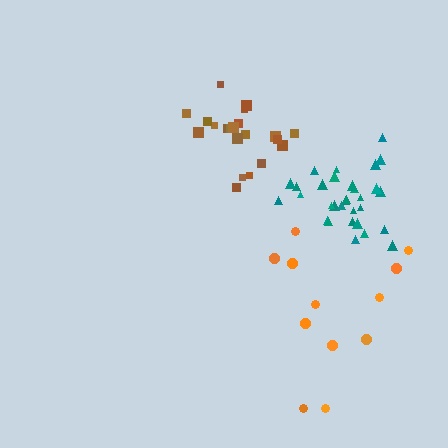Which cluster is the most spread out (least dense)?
Orange.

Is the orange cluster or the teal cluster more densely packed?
Teal.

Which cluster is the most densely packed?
Teal.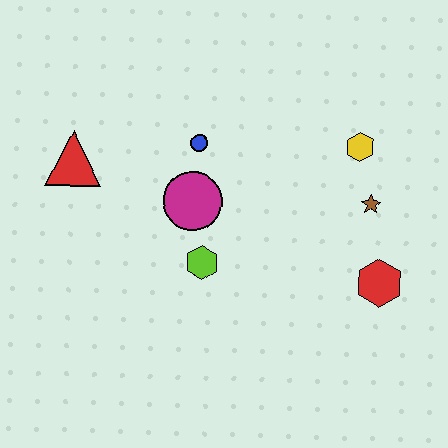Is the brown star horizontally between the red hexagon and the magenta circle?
Yes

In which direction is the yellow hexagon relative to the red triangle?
The yellow hexagon is to the right of the red triangle.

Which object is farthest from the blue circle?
The red hexagon is farthest from the blue circle.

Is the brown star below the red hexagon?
No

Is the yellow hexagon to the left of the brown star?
Yes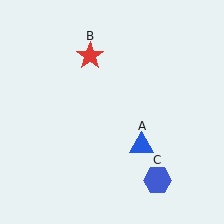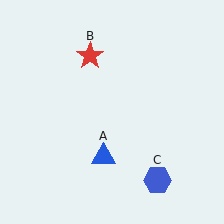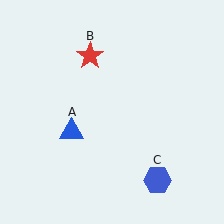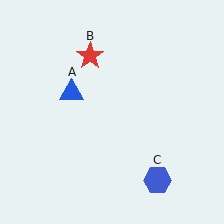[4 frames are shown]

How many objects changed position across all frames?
1 object changed position: blue triangle (object A).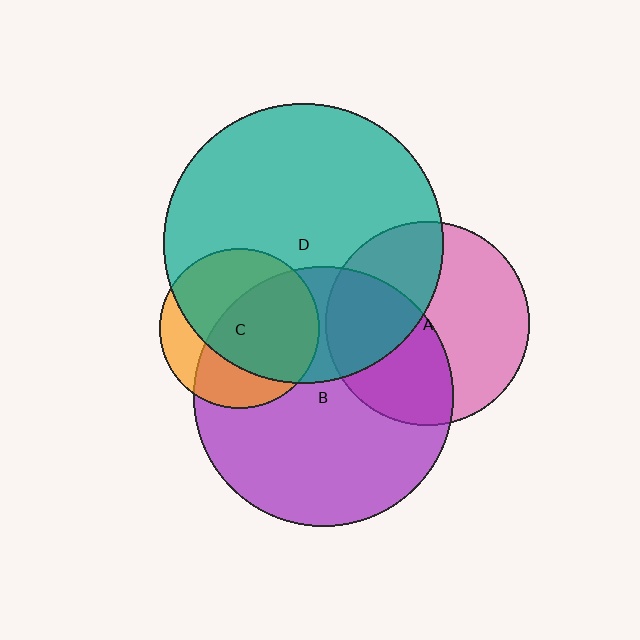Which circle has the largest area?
Circle D (teal).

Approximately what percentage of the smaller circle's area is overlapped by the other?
Approximately 60%.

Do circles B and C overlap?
Yes.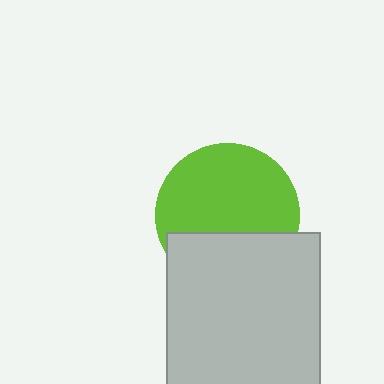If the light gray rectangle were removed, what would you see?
You would see the complete lime circle.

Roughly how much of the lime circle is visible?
About half of it is visible (roughly 65%).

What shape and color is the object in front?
The object in front is a light gray rectangle.